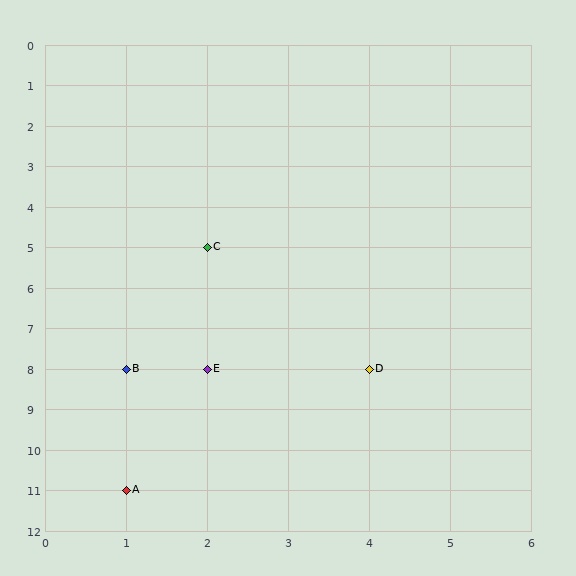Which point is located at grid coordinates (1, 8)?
Point B is at (1, 8).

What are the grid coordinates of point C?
Point C is at grid coordinates (2, 5).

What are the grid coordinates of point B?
Point B is at grid coordinates (1, 8).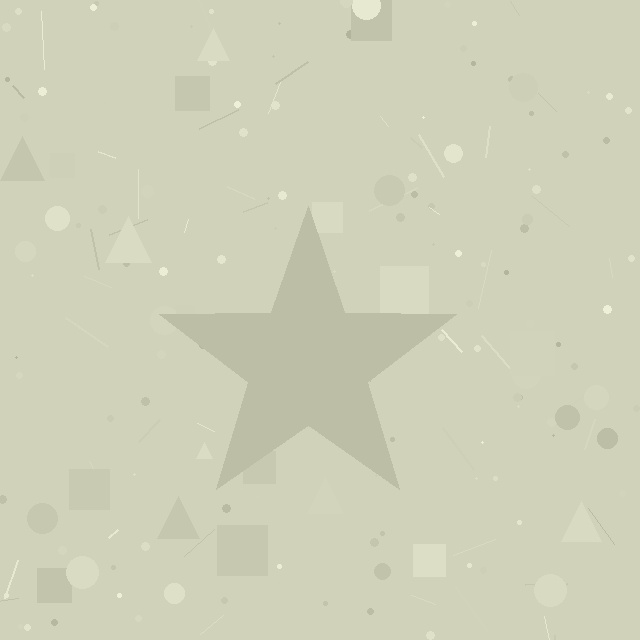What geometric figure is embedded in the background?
A star is embedded in the background.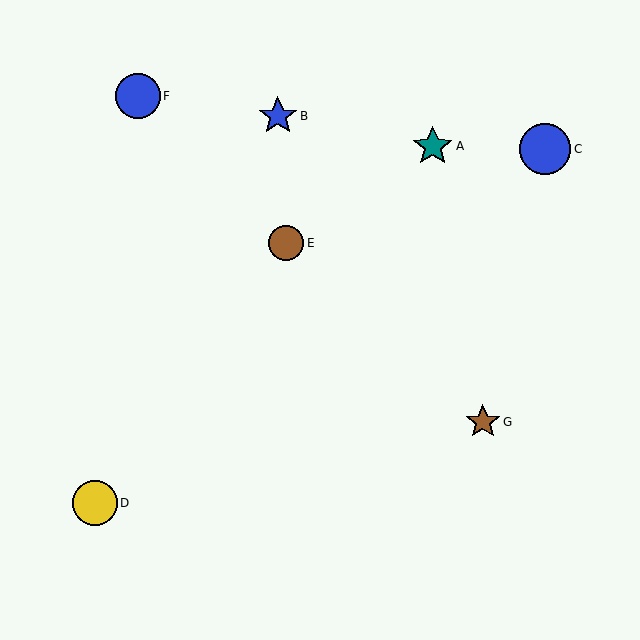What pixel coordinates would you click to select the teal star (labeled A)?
Click at (433, 146) to select the teal star A.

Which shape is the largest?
The blue circle (labeled C) is the largest.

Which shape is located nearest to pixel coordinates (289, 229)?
The brown circle (labeled E) at (286, 243) is nearest to that location.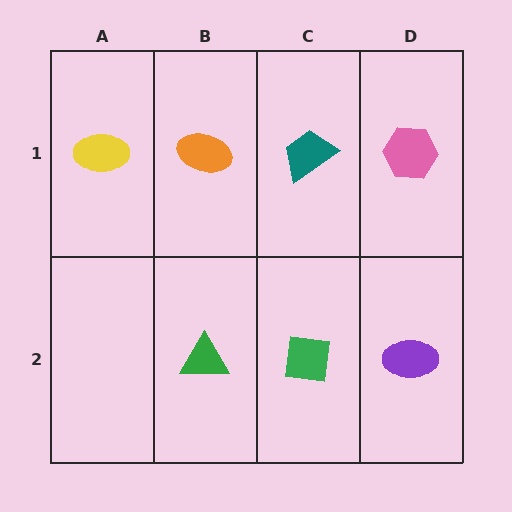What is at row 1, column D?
A pink hexagon.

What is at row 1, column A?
A yellow ellipse.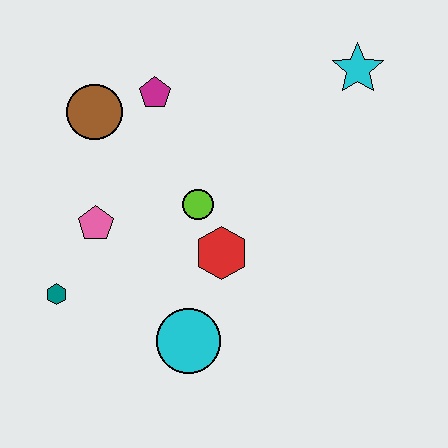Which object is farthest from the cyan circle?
The cyan star is farthest from the cyan circle.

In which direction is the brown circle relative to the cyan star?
The brown circle is to the left of the cyan star.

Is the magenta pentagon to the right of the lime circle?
No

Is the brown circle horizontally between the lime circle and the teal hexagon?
Yes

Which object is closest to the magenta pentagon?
The brown circle is closest to the magenta pentagon.